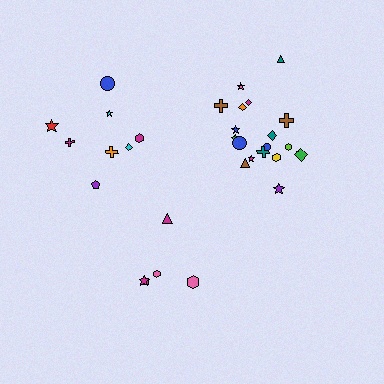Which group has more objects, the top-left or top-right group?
The top-right group.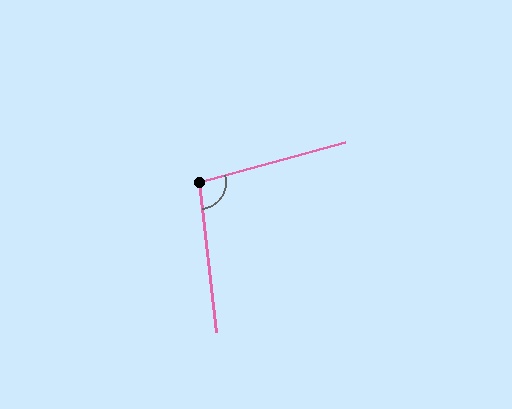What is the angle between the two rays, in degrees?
Approximately 99 degrees.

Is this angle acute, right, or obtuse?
It is obtuse.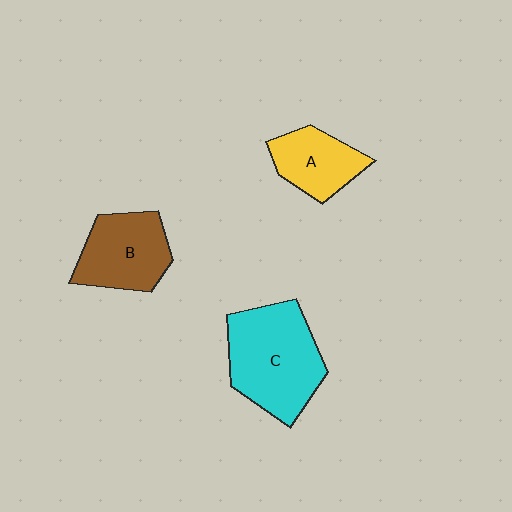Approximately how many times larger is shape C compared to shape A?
Approximately 1.8 times.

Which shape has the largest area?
Shape C (cyan).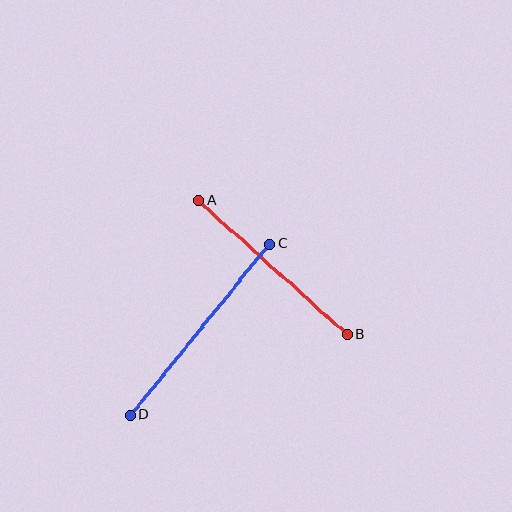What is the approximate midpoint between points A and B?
The midpoint is at approximately (273, 268) pixels.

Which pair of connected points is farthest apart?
Points C and D are farthest apart.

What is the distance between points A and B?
The distance is approximately 200 pixels.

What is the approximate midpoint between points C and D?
The midpoint is at approximately (200, 329) pixels.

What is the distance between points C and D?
The distance is approximately 220 pixels.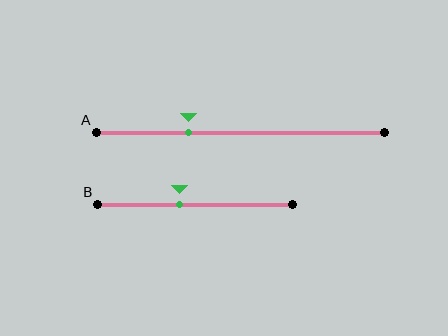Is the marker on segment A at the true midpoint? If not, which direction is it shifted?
No, the marker on segment A is shifted to the left by about 18% of the segment length.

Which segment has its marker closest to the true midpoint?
Segment B has its marker closest to the true midpoint.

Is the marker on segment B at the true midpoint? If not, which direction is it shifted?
No, the marker on segment B is shifted to the left by about 8% of the segment length.